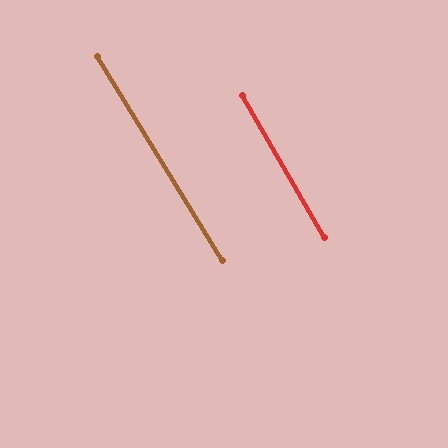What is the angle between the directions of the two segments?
Approximately 1 degree.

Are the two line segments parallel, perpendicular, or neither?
Parallel — their directions differ by only 1.3°.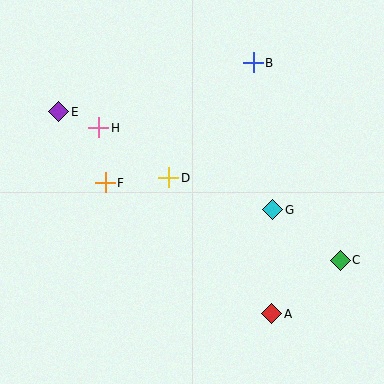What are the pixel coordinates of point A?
Point A is at (272, 314).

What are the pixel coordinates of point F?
Point F is at (105, 183).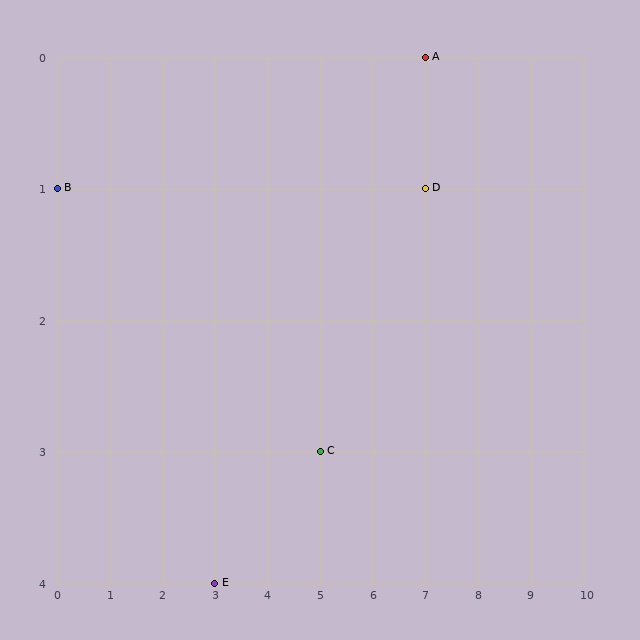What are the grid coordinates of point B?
Point B is at grid coordinates (0, 1).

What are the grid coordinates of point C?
Point C is at grid coordinates (5, 3).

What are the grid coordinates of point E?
Point E is at grid coordinates (3, 4).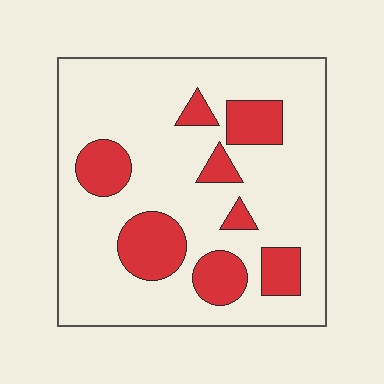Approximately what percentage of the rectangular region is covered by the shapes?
Approximately 20%.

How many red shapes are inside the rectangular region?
8.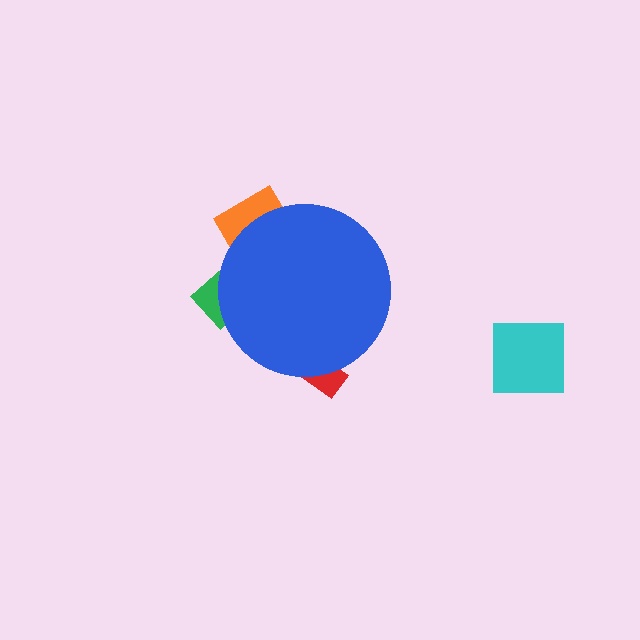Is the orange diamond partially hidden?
Yes, the orange diamond is partially hidden behind the blue circle.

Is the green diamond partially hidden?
Yes, the green diamond is partially hidden behind the blue circle.